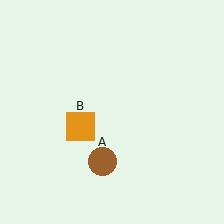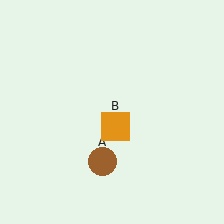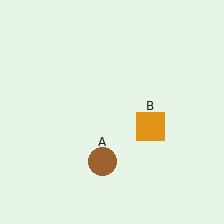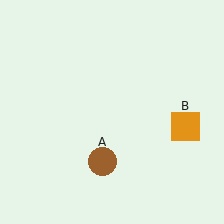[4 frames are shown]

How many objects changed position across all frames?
1 object changed position: orange square (object B).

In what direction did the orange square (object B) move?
The orange square (object B) moved right.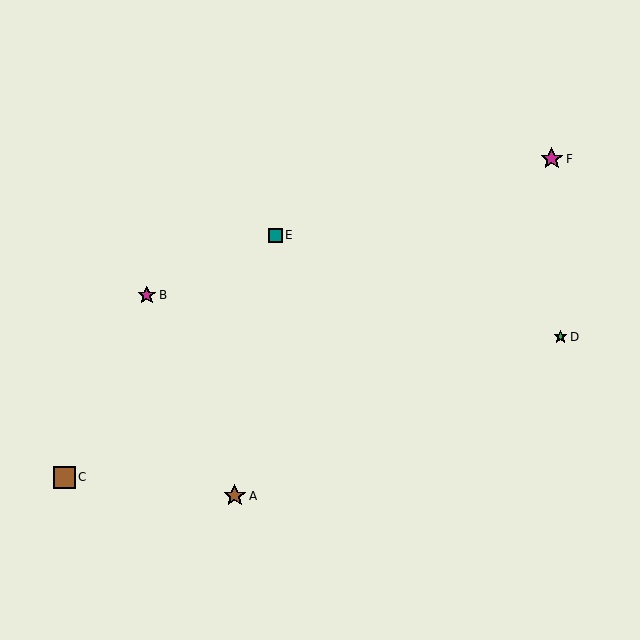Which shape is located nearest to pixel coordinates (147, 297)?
The magenta star (labeled B) at (147, 295) is nearest to that location.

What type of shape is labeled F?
Shape F is a magenta star.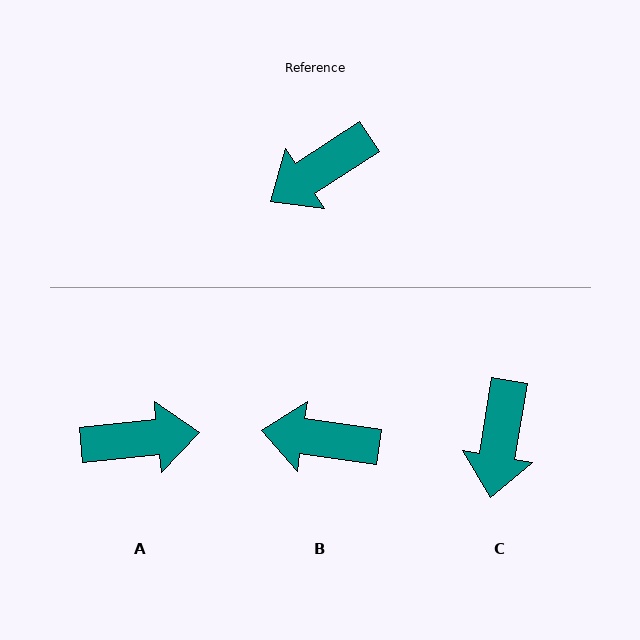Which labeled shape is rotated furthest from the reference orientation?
A, about 153 degrees away.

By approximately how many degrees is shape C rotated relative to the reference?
Approximately 48 degrees counter-clockwise.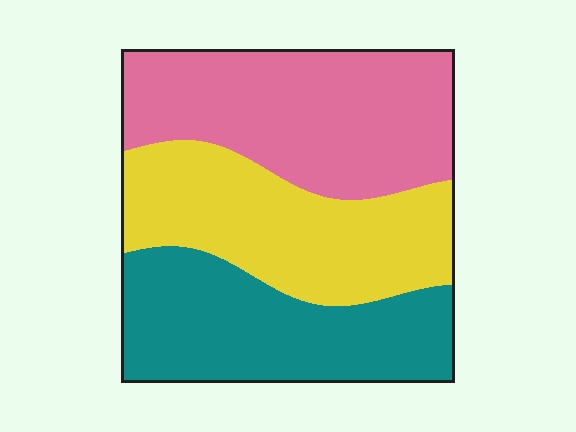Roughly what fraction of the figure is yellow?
Yellow takes up between a quarter and a half of the figure.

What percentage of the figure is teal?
Teal takes up about one third (1/3) of the figure.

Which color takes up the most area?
Pink, at roughly 35%.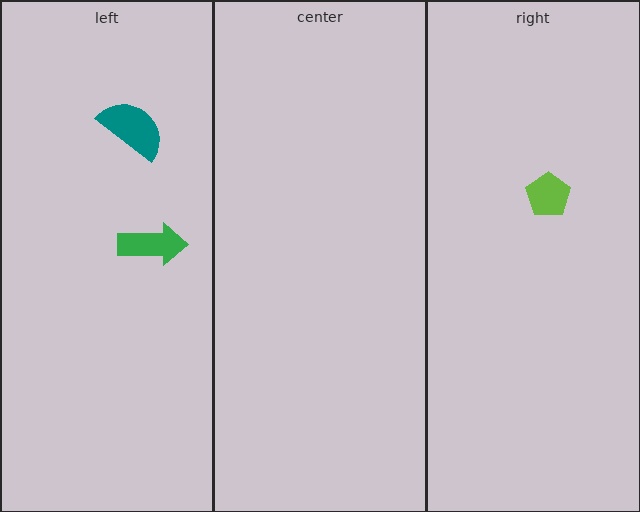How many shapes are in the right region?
1.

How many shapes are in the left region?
2.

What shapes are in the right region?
The lime pentagon.